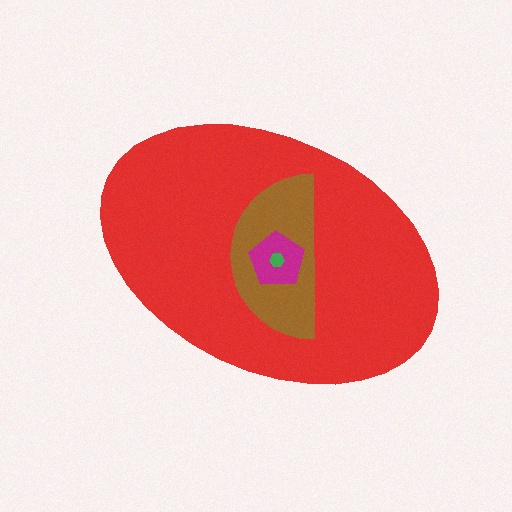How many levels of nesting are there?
4.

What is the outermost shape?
The red ellipse.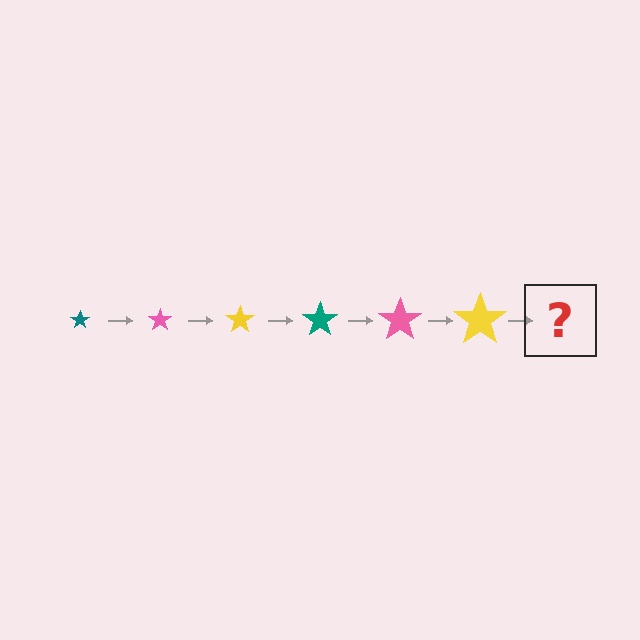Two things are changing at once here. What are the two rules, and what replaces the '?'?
The two rules are that the star grows larger each step and the color cycles through teal, pink, and yellow. The '?' should be a teal star, larger than the previous one.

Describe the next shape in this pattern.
It should be a teal star, larger than the previous one.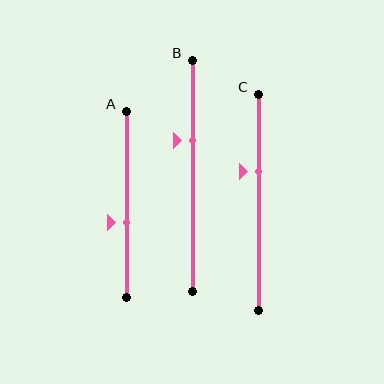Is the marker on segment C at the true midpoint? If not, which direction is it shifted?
No, the marker on segment C is shifted upward by about 14% of the segment length.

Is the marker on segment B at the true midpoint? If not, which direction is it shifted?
No, the marker on segment B is shifted upward by about 15% of the segment length.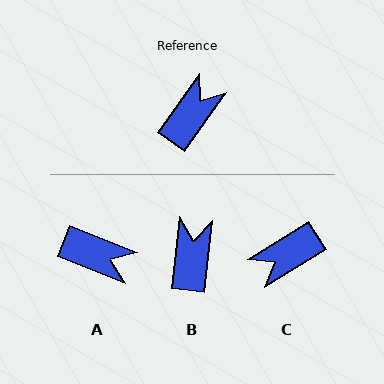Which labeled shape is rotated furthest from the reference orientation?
C, about 157 degrees away.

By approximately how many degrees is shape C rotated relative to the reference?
Approximately 157 degrees counter-clockwise.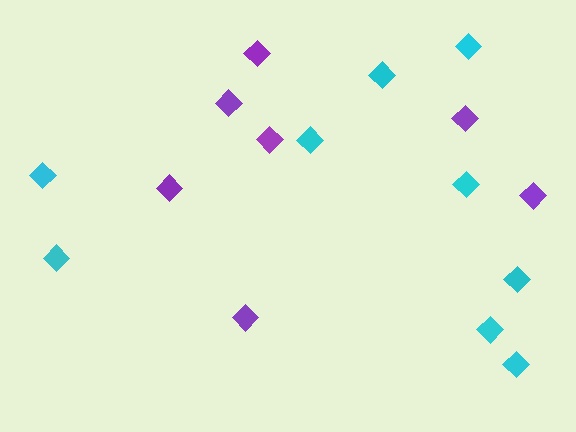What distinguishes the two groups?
There are 2 groups: one group of cyan diamonds (9) and one group of purple diamonds (7).